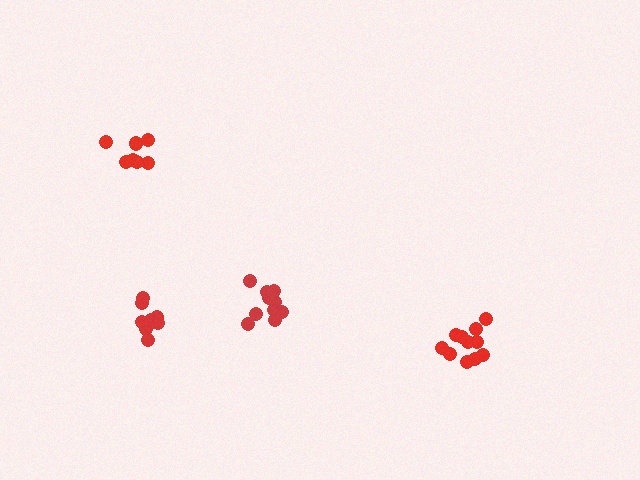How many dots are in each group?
Group 1: 11 dots, Group 2: 8 dots, Group 3: 10 dots, Group 4: 11 dots (40 total).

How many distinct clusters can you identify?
There are 4 distinct clusters.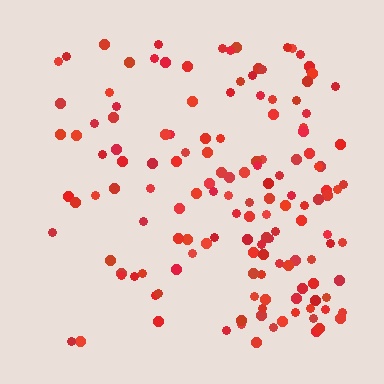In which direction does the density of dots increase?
From left to right, with the right side densest.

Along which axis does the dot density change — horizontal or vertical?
Horizontal.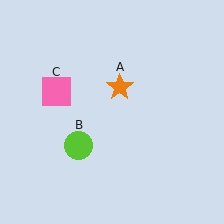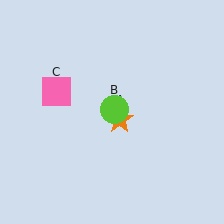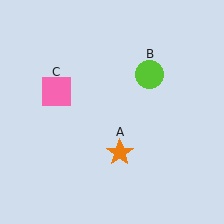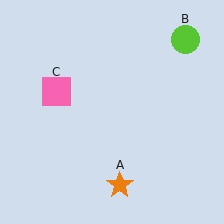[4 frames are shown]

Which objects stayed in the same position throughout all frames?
Pink square (object C) remained stationary.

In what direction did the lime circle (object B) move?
The lime circle (object B) moved up and to the right.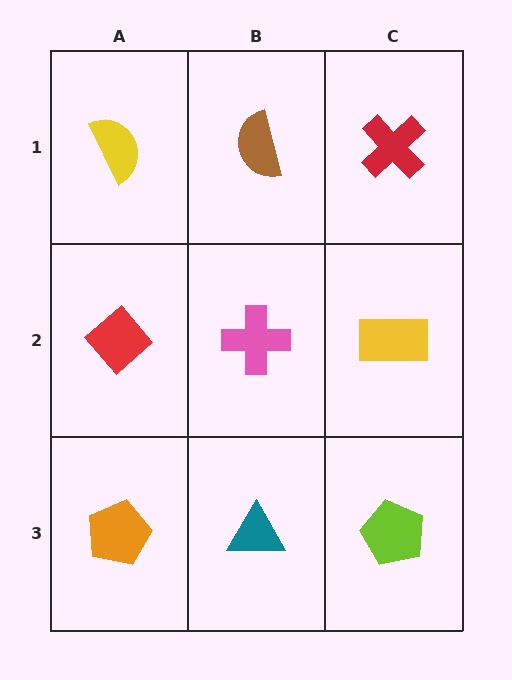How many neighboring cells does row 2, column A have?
3.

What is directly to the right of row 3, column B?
A lime pentagon.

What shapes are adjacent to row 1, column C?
A yellow rectangle (row 2, column C), a brown semicircle (row 1, column B).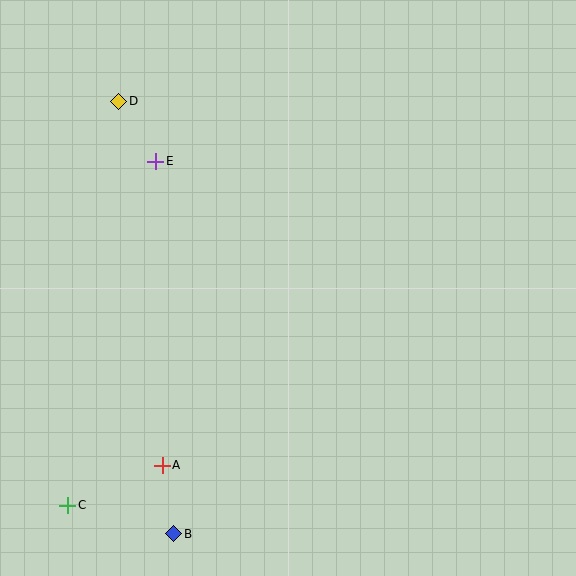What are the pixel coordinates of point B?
Point B is at (174, 534).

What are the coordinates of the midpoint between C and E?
The midpoint between C and E is at (112, 333).